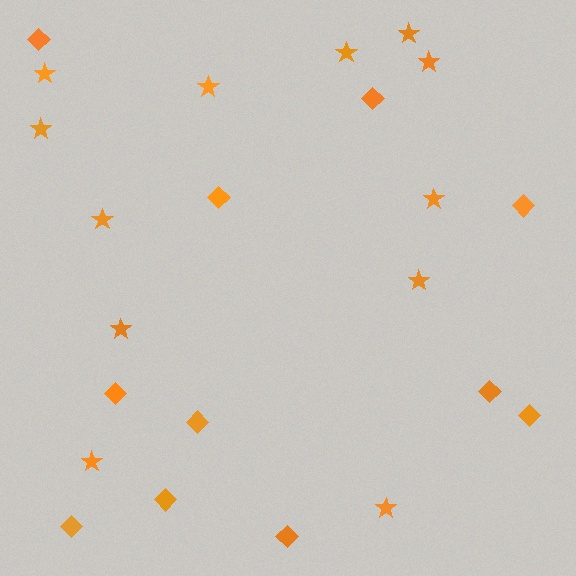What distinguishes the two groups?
There are 2 groups: one group of diamonds (11) and one group of stars (12).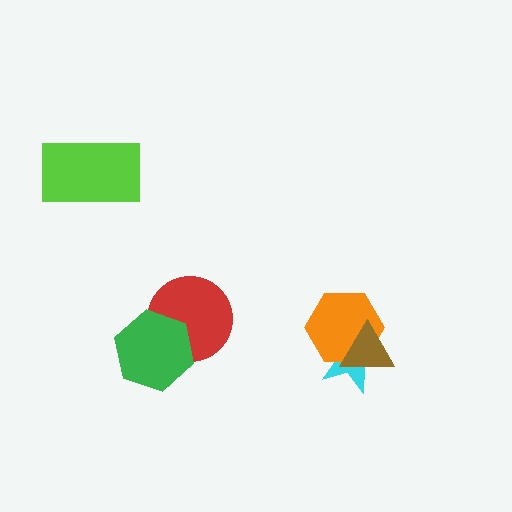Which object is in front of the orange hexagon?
The brown triangle is in front of the orange hexagon.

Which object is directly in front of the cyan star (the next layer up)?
The orange hexagon is directly in front of the cyan star.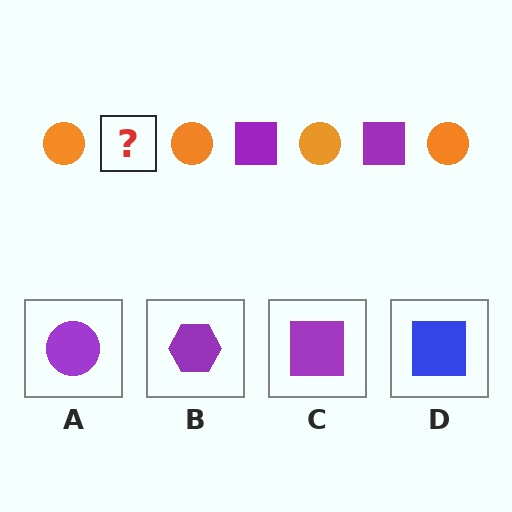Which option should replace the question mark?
Option C.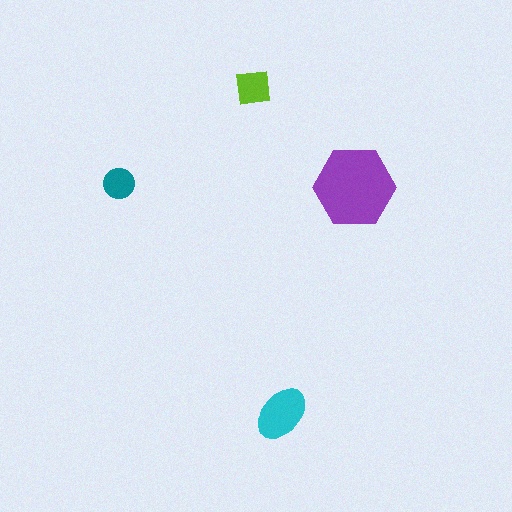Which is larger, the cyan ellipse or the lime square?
The cyan ellipse.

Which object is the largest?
The purple hexagon.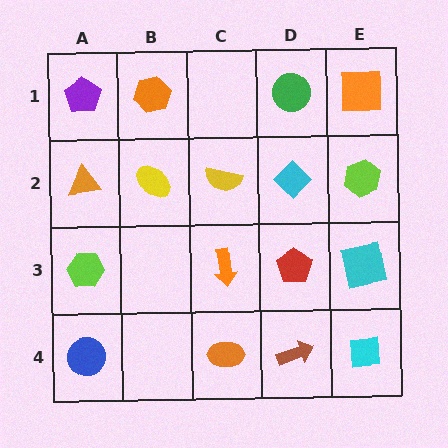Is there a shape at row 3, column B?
No, that cell is empty.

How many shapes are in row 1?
4 shapes.